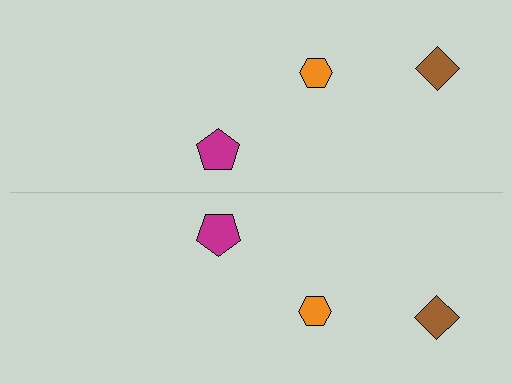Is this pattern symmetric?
Yes, this pattern has bilateral (reflection) symmetry.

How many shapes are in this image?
There are 6 shapes in this image.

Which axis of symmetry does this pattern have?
The pattern has a horizontal axis of symmetry running through the center of the image.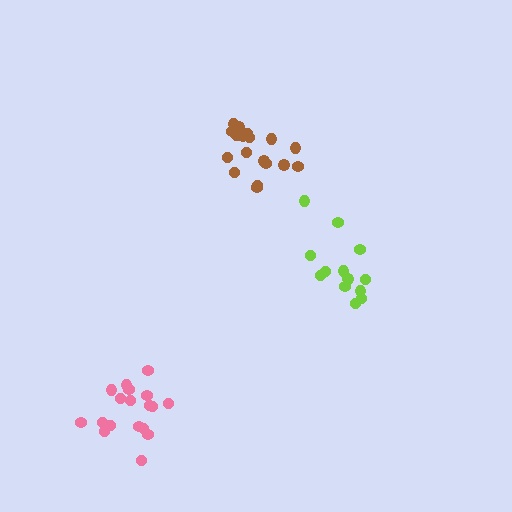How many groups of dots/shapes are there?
There are 3 groups.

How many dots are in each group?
Group 1: 13 dots, Group 2: 18 dots, Group 3: 18 dots (49 total).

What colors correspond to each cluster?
The clusters are colored: lime, pink, brown.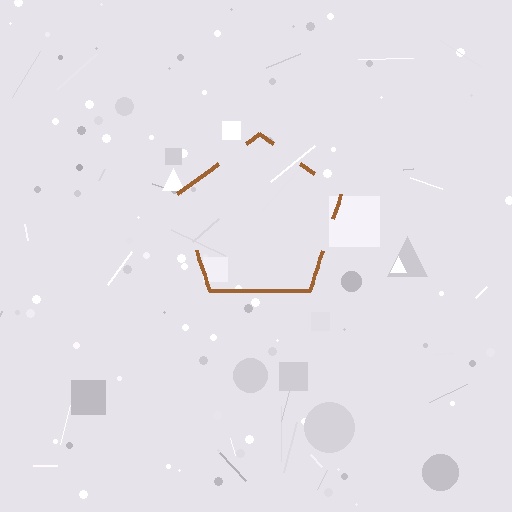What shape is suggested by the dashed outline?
The dashed outline suggests a pentagon.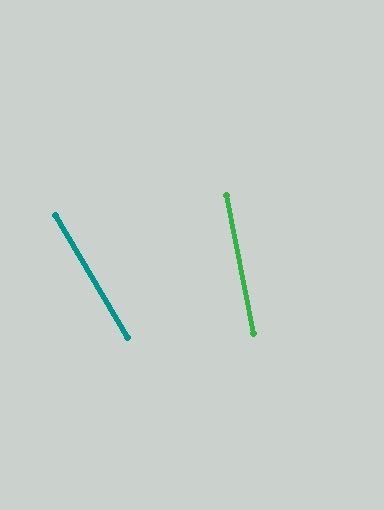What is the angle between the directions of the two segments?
Approximately 20 degrees.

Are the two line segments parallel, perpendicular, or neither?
Neither parallel nor perpendicular — they differ by about 20°.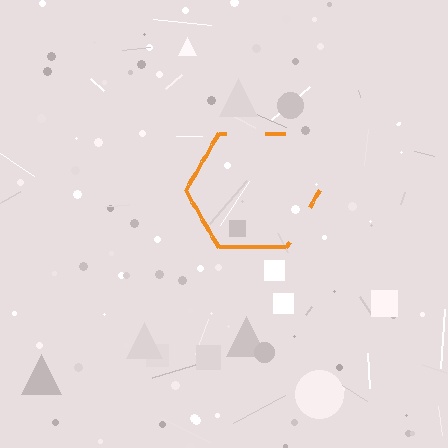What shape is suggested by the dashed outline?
The dashed outline suggests a hexagon.